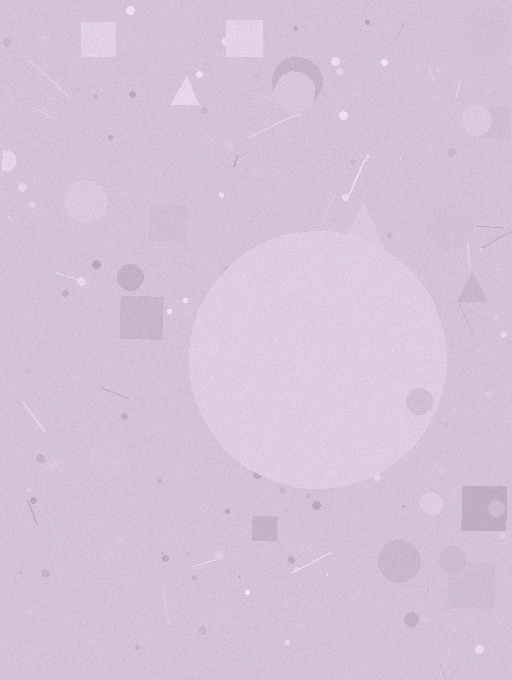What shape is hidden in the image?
A circle is hidden in the image.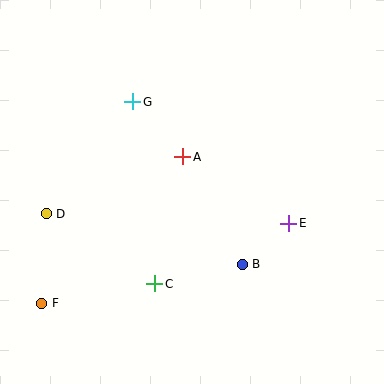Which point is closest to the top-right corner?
Point E is closest to the top-right corner.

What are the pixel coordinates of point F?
Point F is at (42, 303).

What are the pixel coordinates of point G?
Point G is at (133, 102).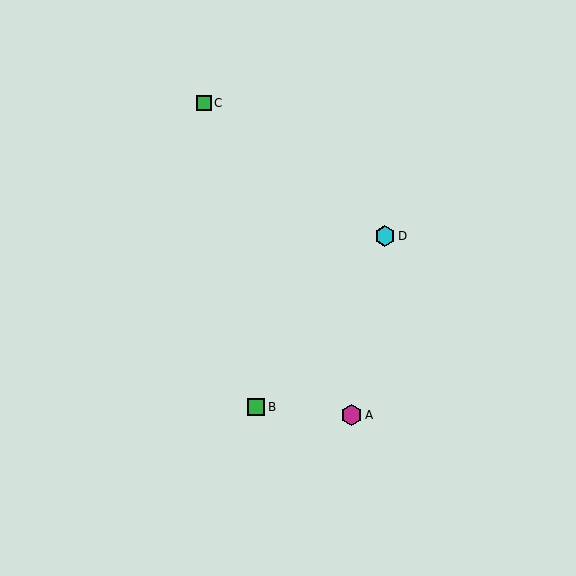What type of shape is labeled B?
Shape B is a green square.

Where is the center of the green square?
The center of the green square is at (256, 407).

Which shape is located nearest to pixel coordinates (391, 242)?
The cyan hexagon (labeled D) at (385, 236) is nearest to that location.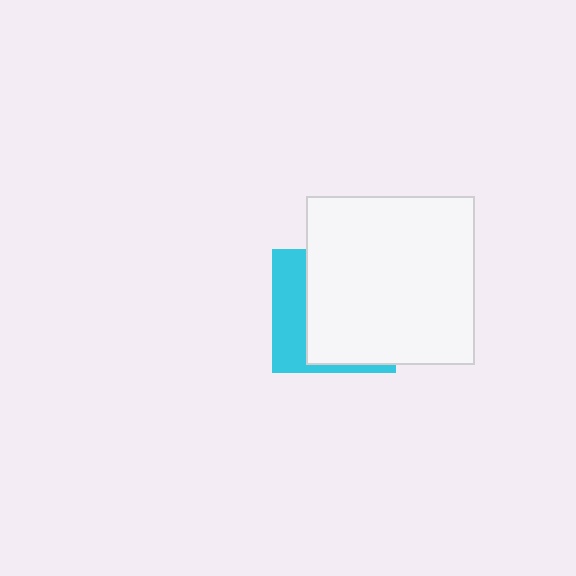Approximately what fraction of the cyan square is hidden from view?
Roughly 68% of the cyan square is hidden behind the white square.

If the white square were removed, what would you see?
You would see the complete cyan square.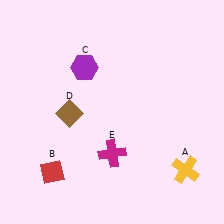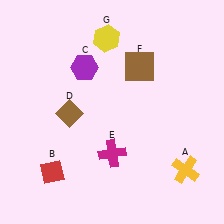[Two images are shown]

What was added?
A brown square (F), a yellow hexagon (G) were added in Image 2.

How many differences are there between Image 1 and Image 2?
There are 2 differences between the two images.